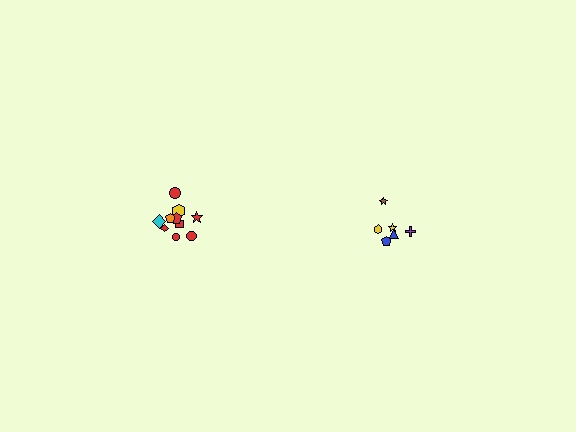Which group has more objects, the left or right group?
The left group.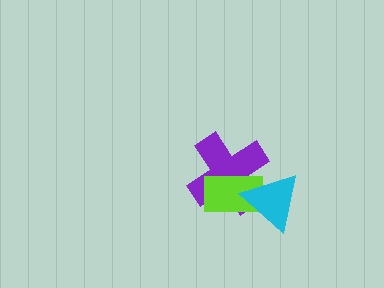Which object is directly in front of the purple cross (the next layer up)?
The lime rectangle is directly in front of the purple cross.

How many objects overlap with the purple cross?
2 objects overlap with the purple cross.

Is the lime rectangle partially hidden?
Yes, it is partially covered by another shape.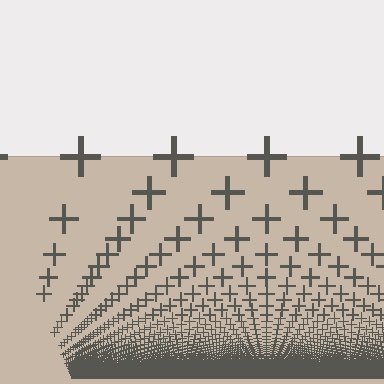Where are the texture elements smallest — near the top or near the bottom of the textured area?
Near the bottom.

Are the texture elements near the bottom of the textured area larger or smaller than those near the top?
Smaller. The gradient is inverted — elements near the bottom are smaller and denser.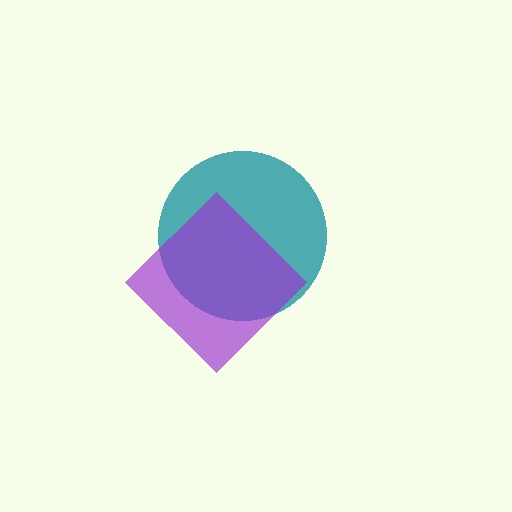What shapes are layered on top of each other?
The layered shapes are: a teal circle, a purple diamond.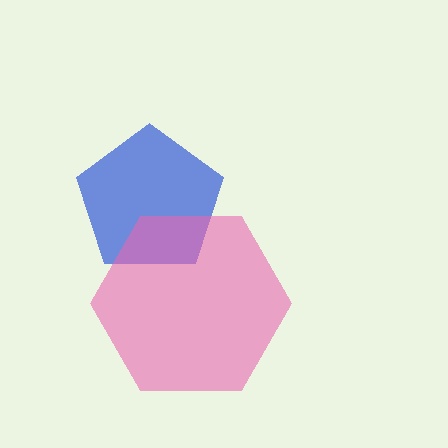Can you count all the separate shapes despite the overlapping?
Yes, there are 2 separate shapes.